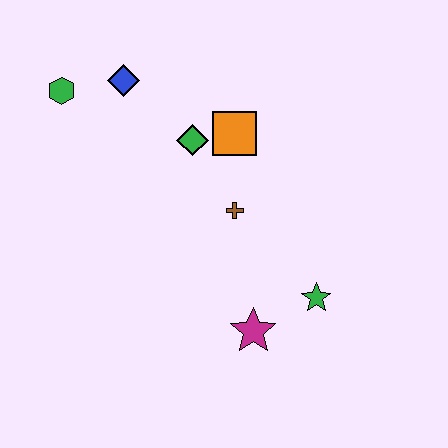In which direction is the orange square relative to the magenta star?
The orange square is above the magenta star.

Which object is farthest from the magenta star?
The green hexagon is farthest from the magenta star.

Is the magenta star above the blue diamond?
No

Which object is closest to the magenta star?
The green star is closest to the magenta star.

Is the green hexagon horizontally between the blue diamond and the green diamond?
No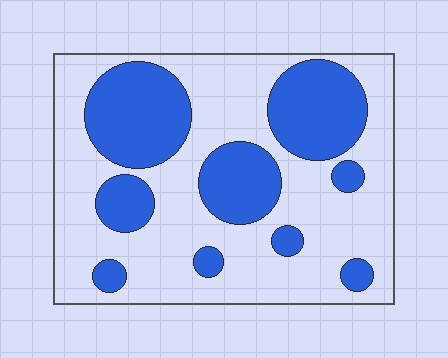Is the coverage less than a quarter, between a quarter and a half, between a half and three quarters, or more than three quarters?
Between a quarter and a half.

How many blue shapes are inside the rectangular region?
9.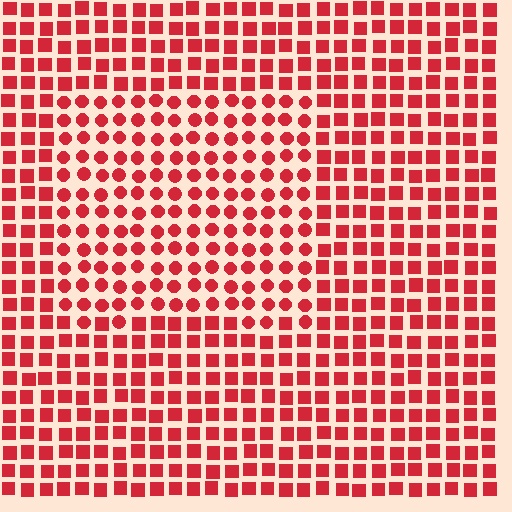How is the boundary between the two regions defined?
The boundary is defined by a change in element shape: circles inside vs. squares outside. All elements share the same color and spacing.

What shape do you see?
I see a rectangle.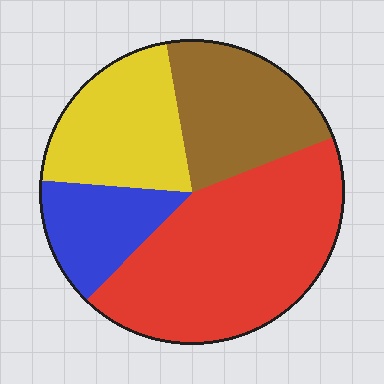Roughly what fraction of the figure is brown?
Brown takes up less than a quarter of the figure.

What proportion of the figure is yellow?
Yellow covers about 20% of the figure.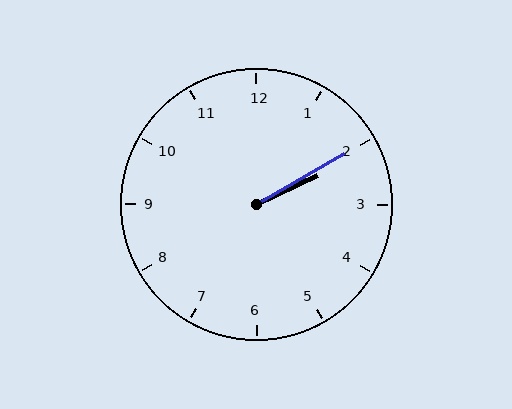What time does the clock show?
2:10.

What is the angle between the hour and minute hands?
Approximately 5 degrees.